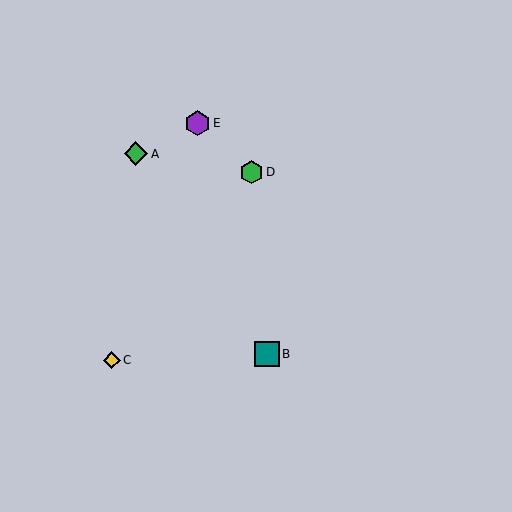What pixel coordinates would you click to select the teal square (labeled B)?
Click at (267, 354) to select the teal square B.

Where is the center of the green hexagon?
The center of the green hexagon is at (251, 172).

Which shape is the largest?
The purple hexagon (labeled E) is the largest.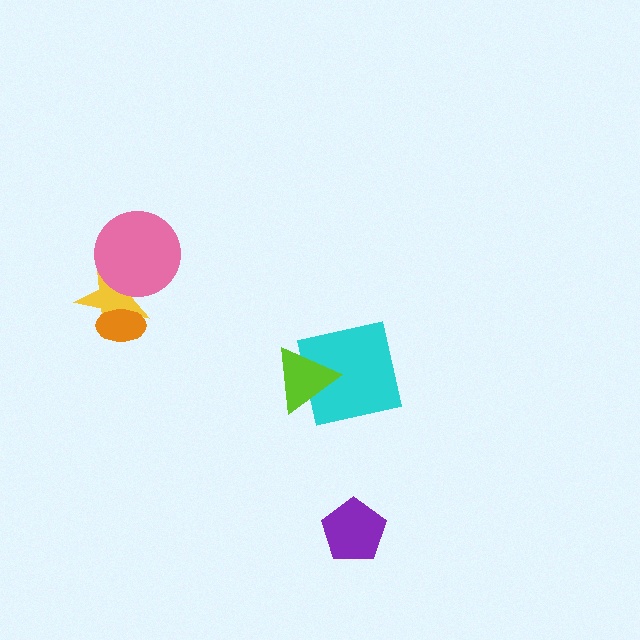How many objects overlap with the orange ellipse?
1 object overlaps with the orange ellipse.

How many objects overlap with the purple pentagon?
0 objects overlap with the purple pentagon.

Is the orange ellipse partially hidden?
No, no other shape covers it.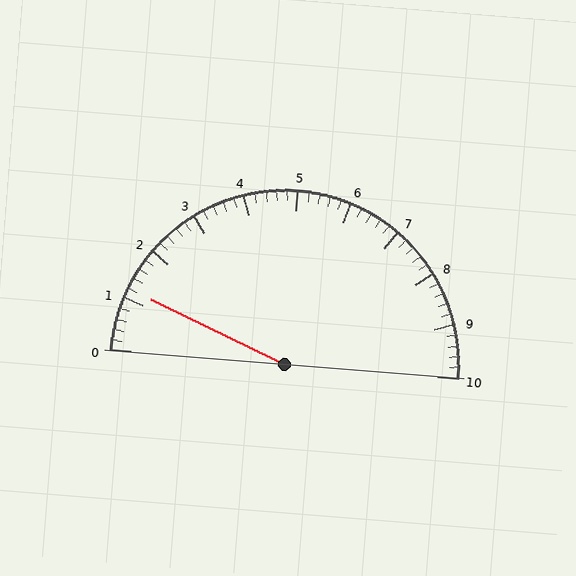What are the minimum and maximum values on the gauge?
The gauge ranges from 0 to 10.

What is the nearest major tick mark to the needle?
The nearest major tick mark is 1.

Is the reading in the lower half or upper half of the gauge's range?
The reading is in the lower half of the range (0 to 10).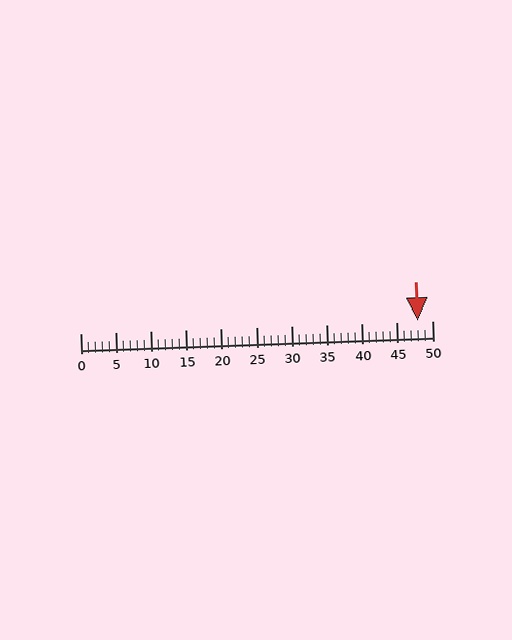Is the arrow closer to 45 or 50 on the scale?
The arrow is closer to 50.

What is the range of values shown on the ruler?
The ruler shows values from 0 to 50.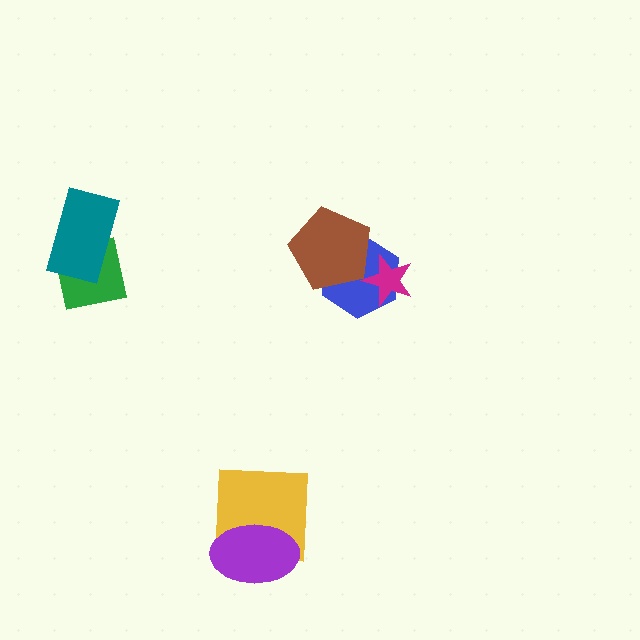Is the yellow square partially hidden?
Yes, it is partially covered by another shape.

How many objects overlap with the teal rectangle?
1 object overlaps with the teal rectangle.